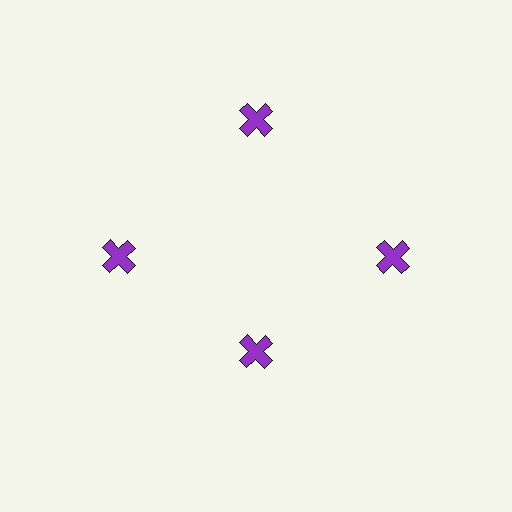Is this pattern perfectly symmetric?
No. The 4 purple crosses are arranged in a ring, but one element near the 6 o'clock position is pulled inward toward the center, breaking the 4-fold rotational symmetry.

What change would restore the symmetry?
The symmetry would be restored by moving it outward, back onto the ring so that all 4 crosses sit at equal angles and equal distance from the center.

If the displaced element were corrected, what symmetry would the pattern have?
It would have 4-fold rotational symmetry — the pattern would map onto itself every 90 degrees.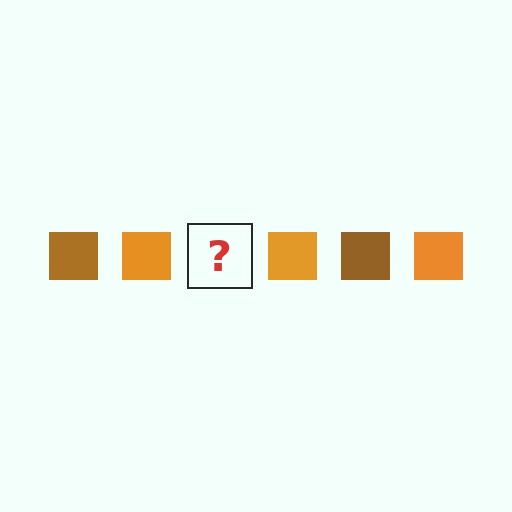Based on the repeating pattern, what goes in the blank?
The blank should be a brown square.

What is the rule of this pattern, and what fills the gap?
The rule is that the pattern cycles through brown, orange squares. The gap should be filled with a brown square.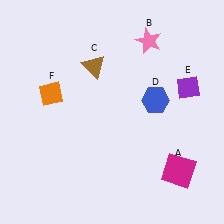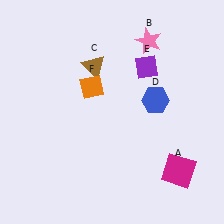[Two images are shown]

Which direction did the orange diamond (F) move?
The orange diamond (F) moved right.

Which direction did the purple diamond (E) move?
The purple diamond (E) moved left.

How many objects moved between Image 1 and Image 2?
2 objects moved between the two images.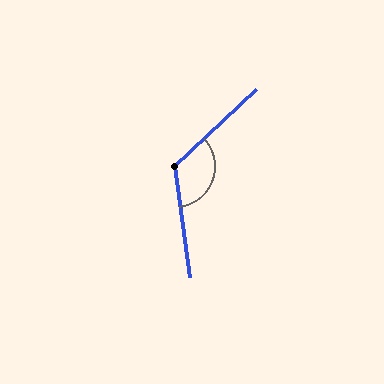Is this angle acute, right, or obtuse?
It is obtuse.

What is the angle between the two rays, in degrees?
Approximately 126 degrees.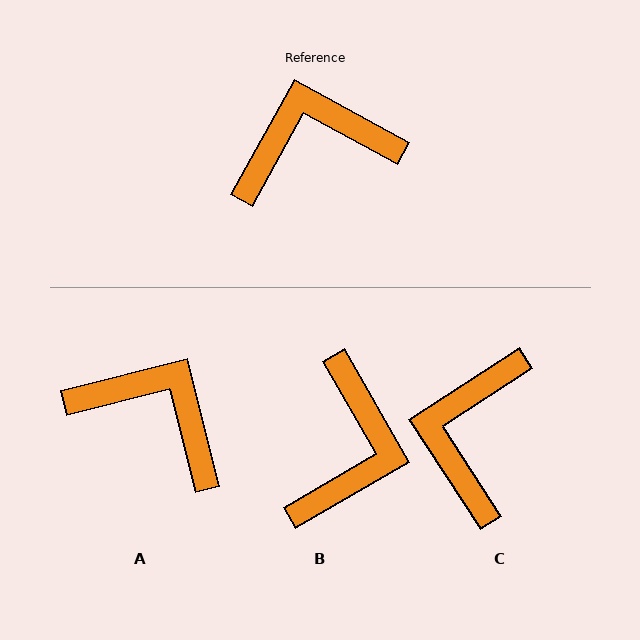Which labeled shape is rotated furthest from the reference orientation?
B, about 121 degrees away.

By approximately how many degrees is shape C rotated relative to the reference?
Approximately 62 degrees counter-clockwise.